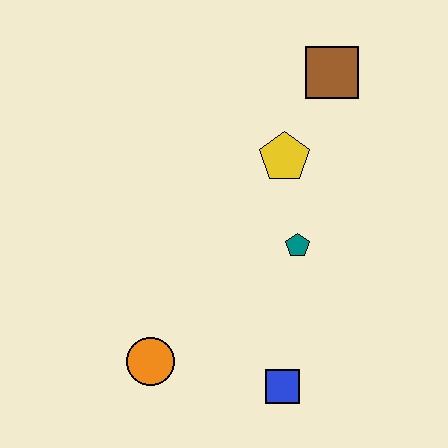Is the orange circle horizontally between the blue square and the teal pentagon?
No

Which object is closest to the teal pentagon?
The yellow pentagon is closest to the teal pentagon.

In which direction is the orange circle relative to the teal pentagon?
The orange circle is to the left of the teal pentagon.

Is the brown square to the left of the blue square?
No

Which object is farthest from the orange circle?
The brown square is farthest from the orange circle.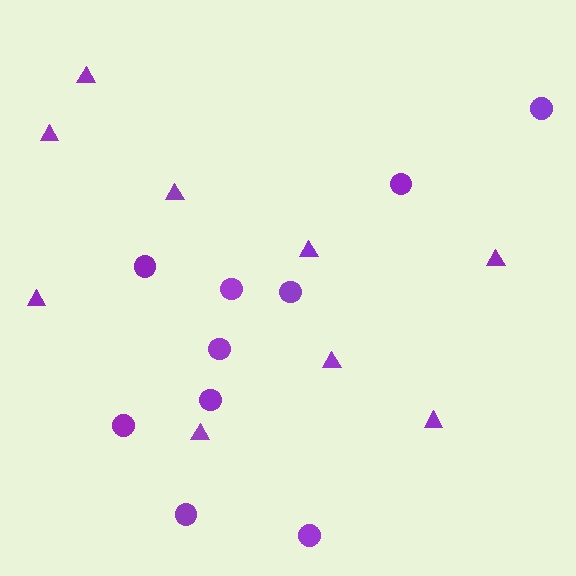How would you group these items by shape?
There are 2 groups: one group of circles (10) and one group of triangles (9).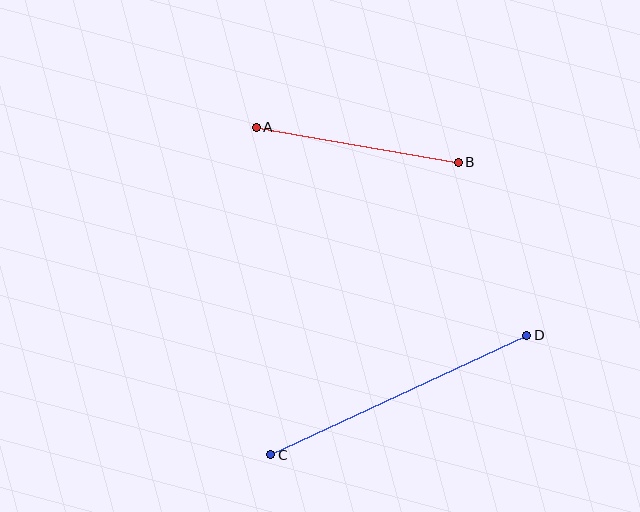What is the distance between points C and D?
The distance is approximately 283 pixels.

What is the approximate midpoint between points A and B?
The midpoint is at approximately (357, 145) pixels.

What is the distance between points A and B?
The distance is approximately 205 pixels.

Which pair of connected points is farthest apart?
Points C and D are farthest apart.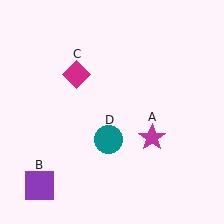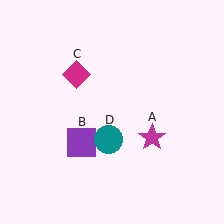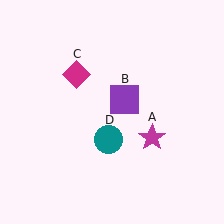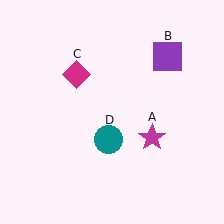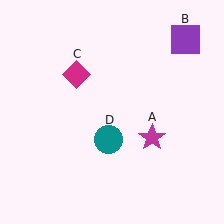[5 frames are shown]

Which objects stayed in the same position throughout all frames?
Magenta star (object A) and magenta diamond (object C) and teal circle (object D) remained stationary.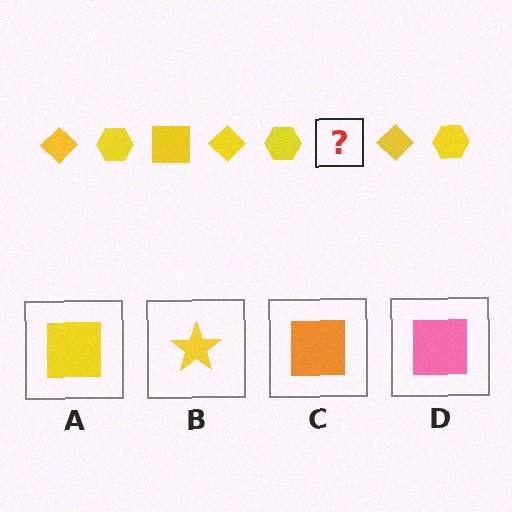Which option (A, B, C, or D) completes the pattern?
A.